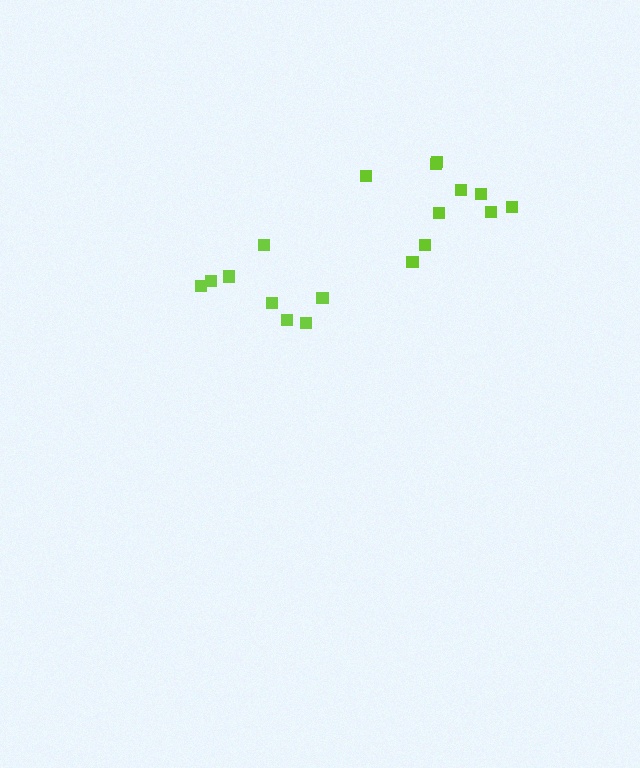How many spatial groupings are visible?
There are 2 spatial groupings.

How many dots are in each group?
Group 1: 8 dots, Group 2: 10 dots (18 total).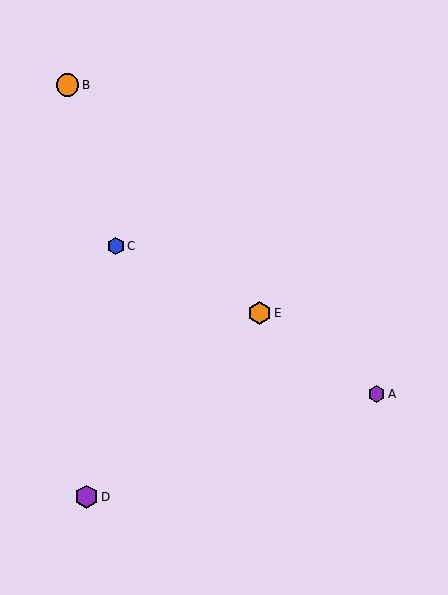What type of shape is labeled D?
Shape D is a purple hexagon.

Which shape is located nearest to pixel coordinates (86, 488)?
The purple hexagon (labeled D) at (86, 497) is nearest to that location.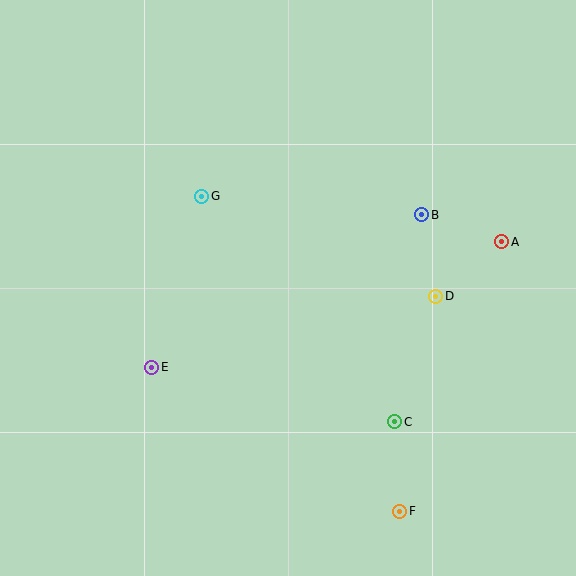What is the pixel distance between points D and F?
The distance between D and F is 218 pixels.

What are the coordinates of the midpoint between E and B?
The midpoint between E and B is at (287, 291).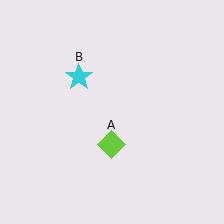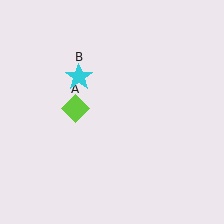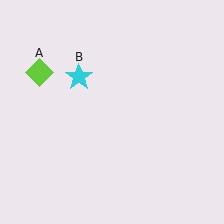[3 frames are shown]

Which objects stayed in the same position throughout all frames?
Cyan star (object B) remained stationary.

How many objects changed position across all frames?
1 object changed position: lime diamond (object A).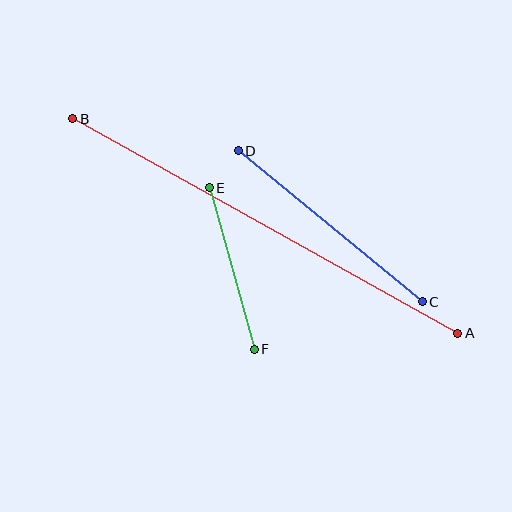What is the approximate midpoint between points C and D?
The midpoint is at approximately (330, 226) pixels.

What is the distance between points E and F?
The distance is approximately 168 pixels.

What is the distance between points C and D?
The distance is approximately 238 pixels.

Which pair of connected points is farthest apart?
Points A and B are farthest apart.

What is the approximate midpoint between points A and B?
The midpoint is at approximately (265, 226) pixels.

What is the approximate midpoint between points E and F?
The midpoint is at approximately (232, 269) pixels.